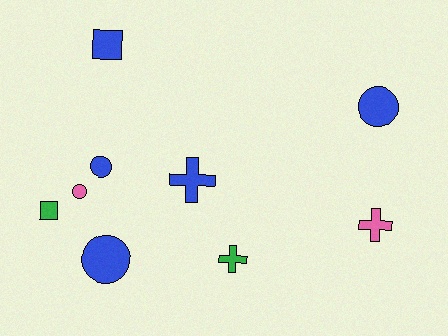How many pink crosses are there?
There is 1 pink cross.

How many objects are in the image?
There are 9 objects.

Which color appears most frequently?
Blue, with 5 objects.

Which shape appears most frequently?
Circle, with 4 objects.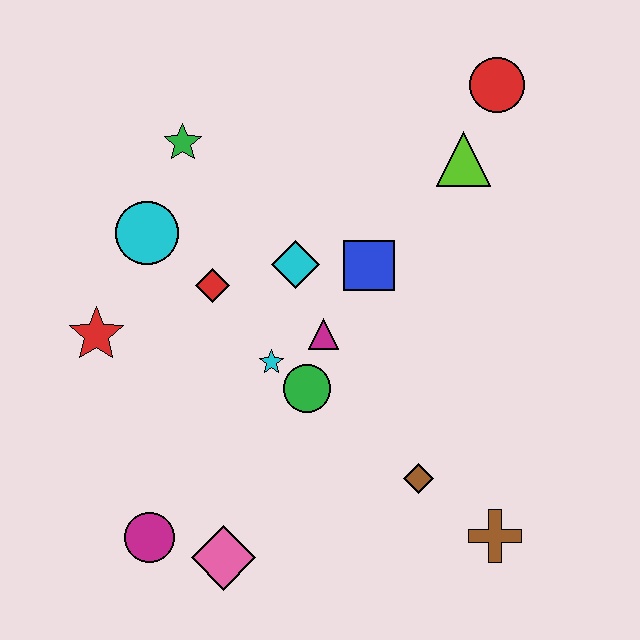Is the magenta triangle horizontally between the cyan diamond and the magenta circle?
No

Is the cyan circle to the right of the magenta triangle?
No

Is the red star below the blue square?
Yes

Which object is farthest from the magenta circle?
The red circle is farthest from the magenta circle.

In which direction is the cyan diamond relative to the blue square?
The cyan diamond is to the left of the blue square.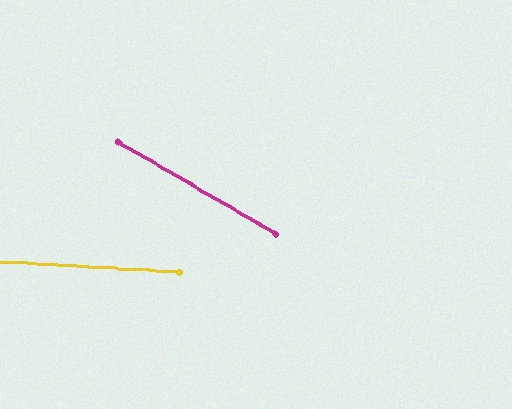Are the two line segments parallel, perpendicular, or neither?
Neither parallel nor perpendicular — they differ by about 27°.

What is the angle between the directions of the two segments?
Approximately 27 degrees.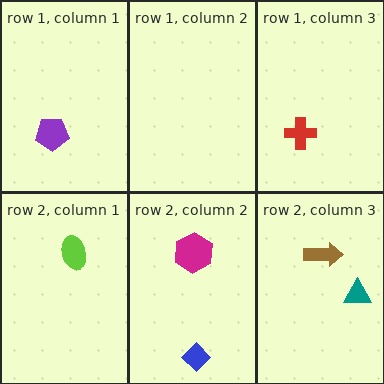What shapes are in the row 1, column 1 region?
The purple pentagon.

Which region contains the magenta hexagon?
The row 2, column 2 region.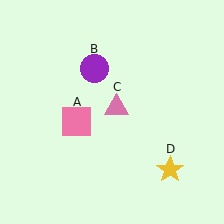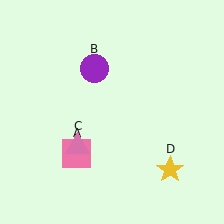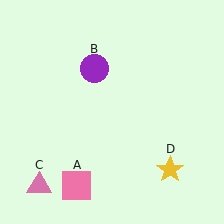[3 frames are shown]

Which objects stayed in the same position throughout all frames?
Purple circle (object B) and yellow star (object D) remained stationary.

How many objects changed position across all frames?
2 objects changed position: pink square (object A), pink triangle (object C).